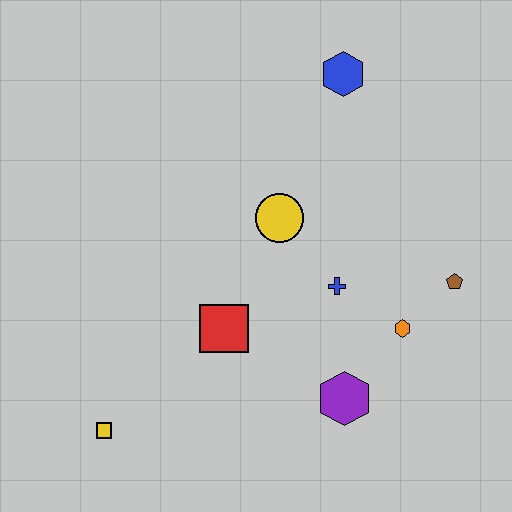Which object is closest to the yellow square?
The red square is closest to the yellow square.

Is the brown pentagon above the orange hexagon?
Yes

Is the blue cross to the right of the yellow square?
Yes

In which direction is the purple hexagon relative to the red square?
The purple hexagon is to the right of the red square.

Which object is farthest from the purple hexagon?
The blue hexagon is farthest from the purple hexagon.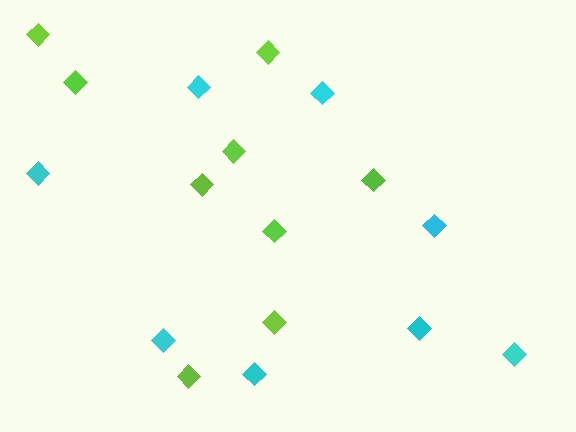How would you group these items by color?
There are 2 groups: one group of cyan diamonds (8) and one group of lime diamonds (9).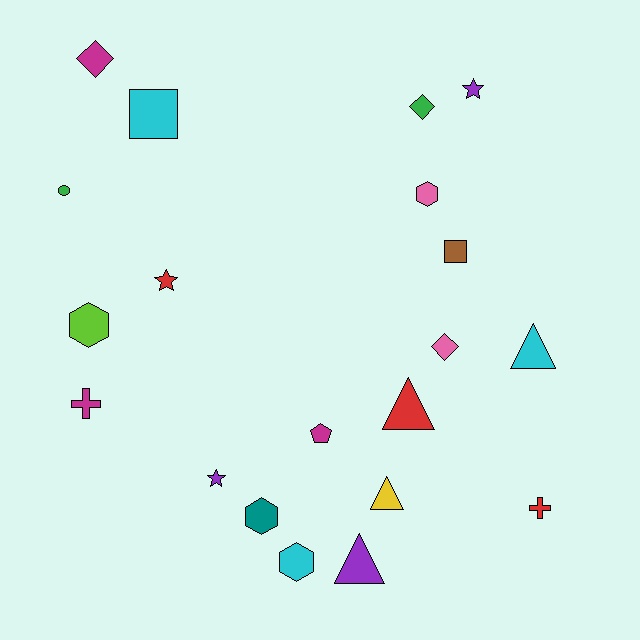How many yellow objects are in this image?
There is 1 yellow object.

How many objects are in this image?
There are 20 objects.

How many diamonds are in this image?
There are 3 diamonds.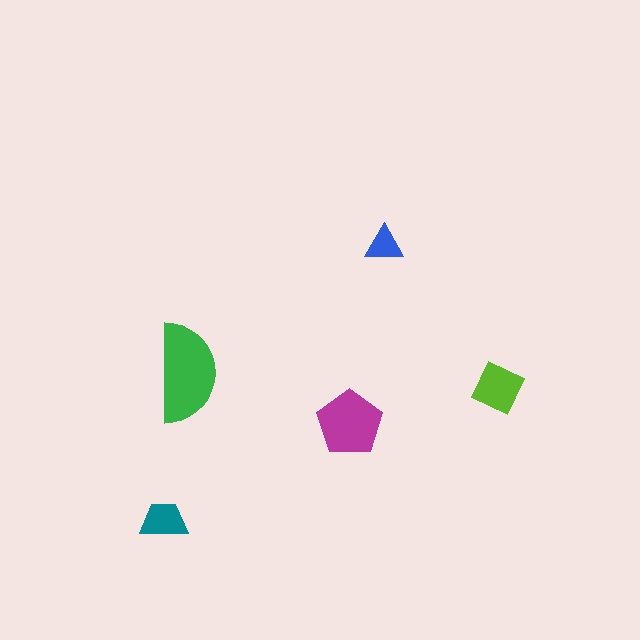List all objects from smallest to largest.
The blue triangle, the teal trapezoid, the lime diamond, the magenta pentagon, the green semicircle.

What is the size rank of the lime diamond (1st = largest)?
3rd.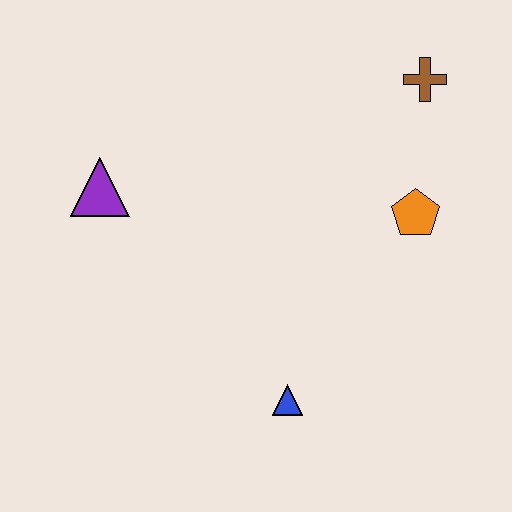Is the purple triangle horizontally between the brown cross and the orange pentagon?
No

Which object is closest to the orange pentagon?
The brown cross is closest to the orange pentagon.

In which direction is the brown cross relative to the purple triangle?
The brown cross is to the right of the purple triangle.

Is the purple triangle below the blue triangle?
No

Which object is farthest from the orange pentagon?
The purple triangle is farthest from the orange pentagon.